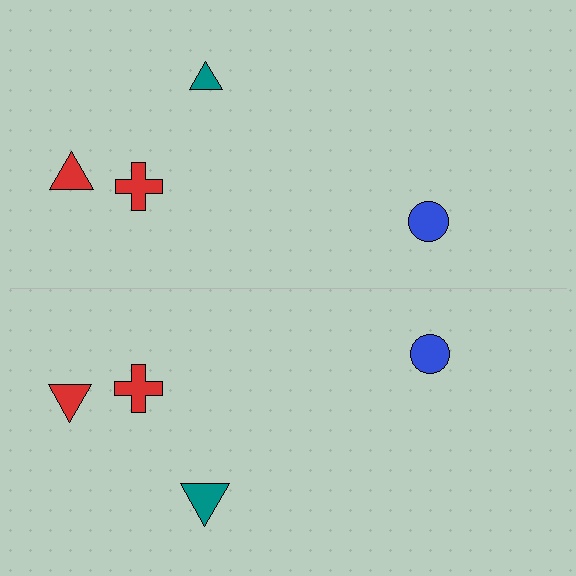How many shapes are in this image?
There are 8 shapes in this image.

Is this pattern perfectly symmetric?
No, the pattern is not perfectly symmetric. The teal triangle on the bottom side has a different size than its mirror counterpart.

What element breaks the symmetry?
The teal triangle on the bottom side has a different size than its mirror counterpart.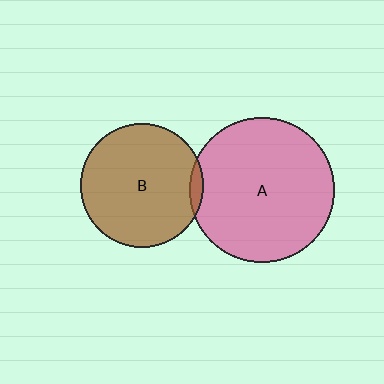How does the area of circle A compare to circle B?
Approximately 1.4 times.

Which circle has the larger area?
Circle A (pink).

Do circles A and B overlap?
Yes.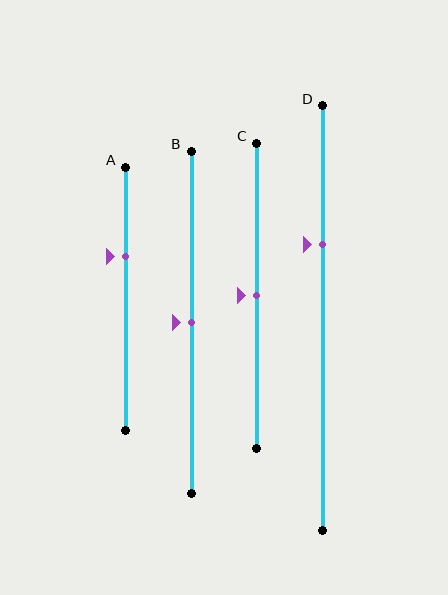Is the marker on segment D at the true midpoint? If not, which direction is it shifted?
No, the marker on segment D is shifted upward by about 17% of the segment length.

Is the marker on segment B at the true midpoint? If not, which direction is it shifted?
Yes, the marker on segment B is at the true midpoint.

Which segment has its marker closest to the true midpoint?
Segment B has its marker closest to the true midpoint.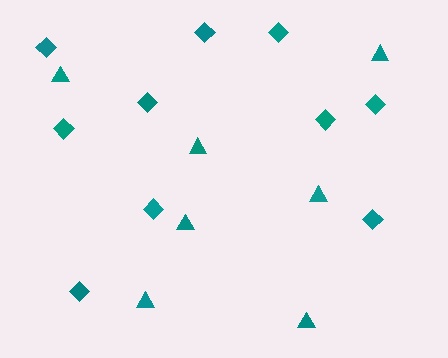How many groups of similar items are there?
There are 2 groups: one group of triangles (7) and one group of diamonds (10).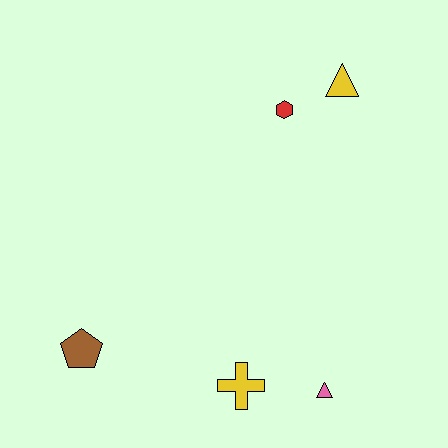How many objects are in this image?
There are 5 objects.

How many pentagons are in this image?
There is 1 pentagon.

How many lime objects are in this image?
There are no lime objects.